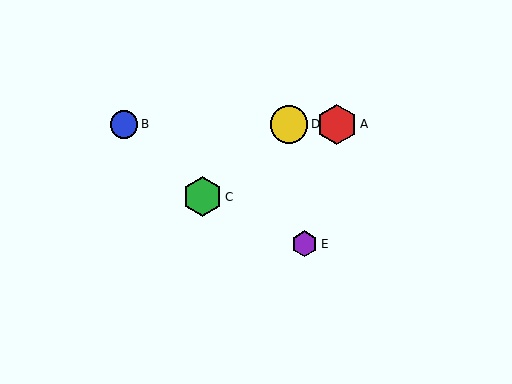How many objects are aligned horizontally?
3 objects (A, B, D) are aligned horizontally.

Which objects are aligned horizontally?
Objects A, B, D are aligned horizontally.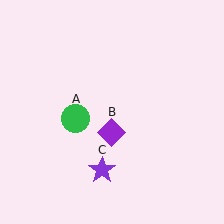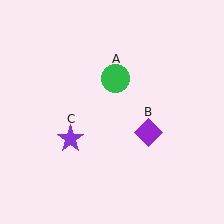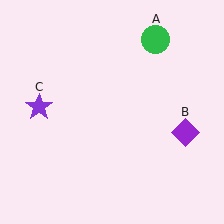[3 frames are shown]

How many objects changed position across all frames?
3 objects changed position: green circle (object A), purple diamond (object B), purple star (object C).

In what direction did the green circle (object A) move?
The green circle (object A) moved up and to the right.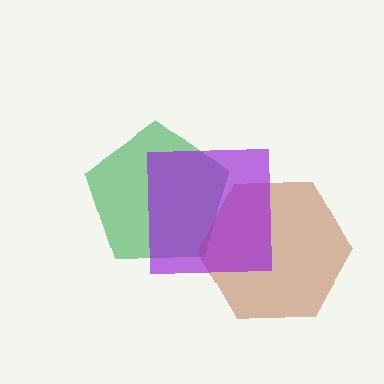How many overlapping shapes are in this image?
There are 3 overlapping shapes in the image.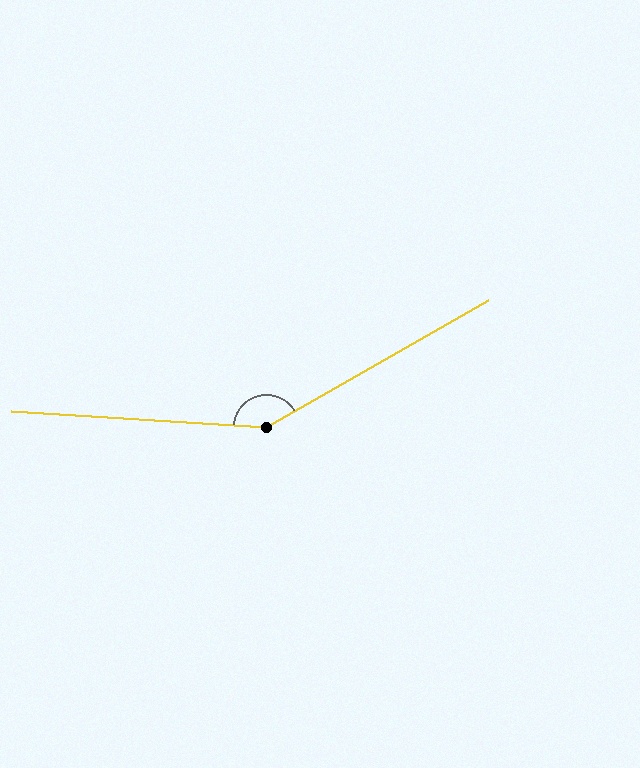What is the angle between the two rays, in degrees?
Approximately 147 degrees.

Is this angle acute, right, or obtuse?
It is obtuse.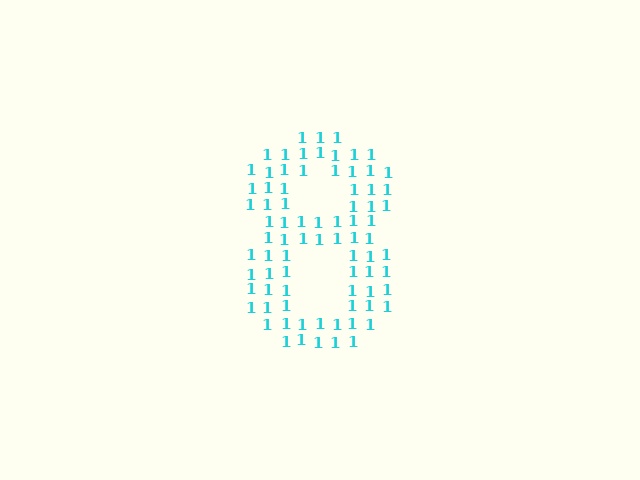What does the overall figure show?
The overall figure shows the digit 8.